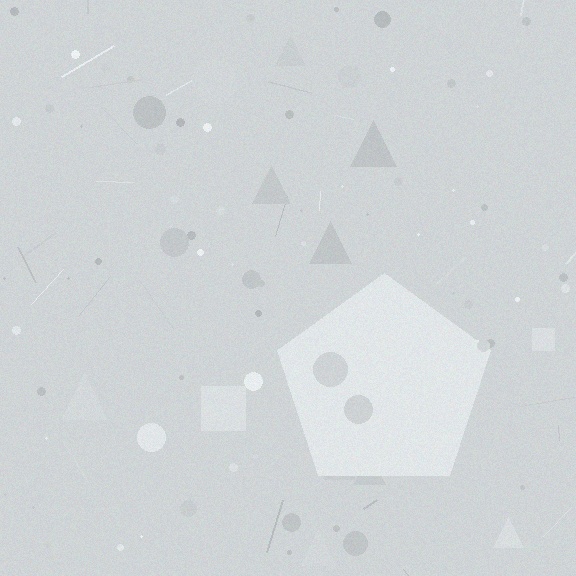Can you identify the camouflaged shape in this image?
The camouflaged shape is a pentagon.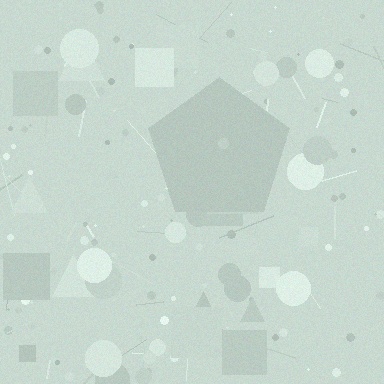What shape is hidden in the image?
A pentagon is hidden in the image.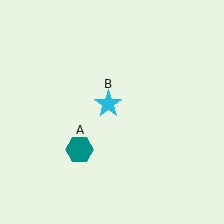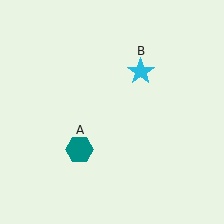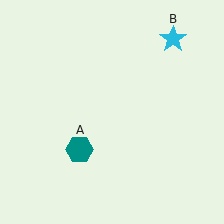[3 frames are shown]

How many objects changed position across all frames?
1 object changed position: cyan star (object B).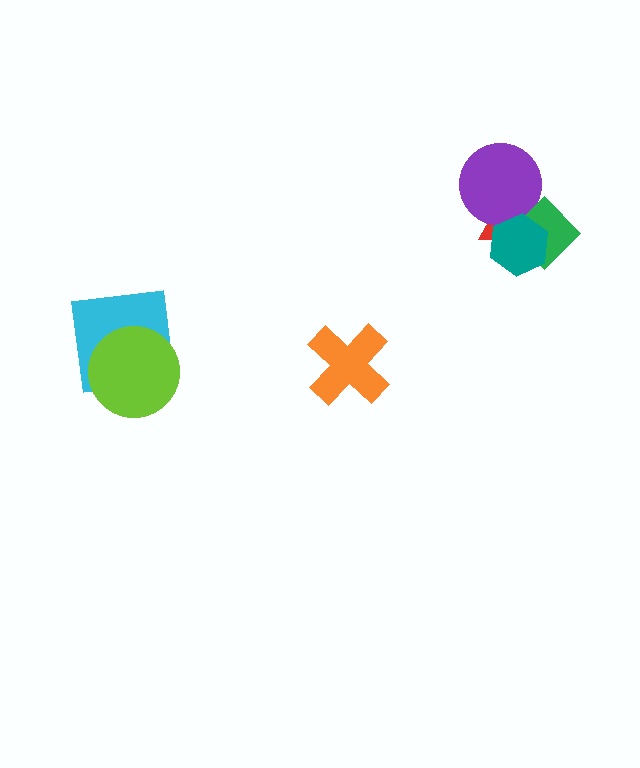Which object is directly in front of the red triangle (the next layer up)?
The purple circle is directly in front of the red triangle.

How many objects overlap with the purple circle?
3 objects overlap with the purple circle.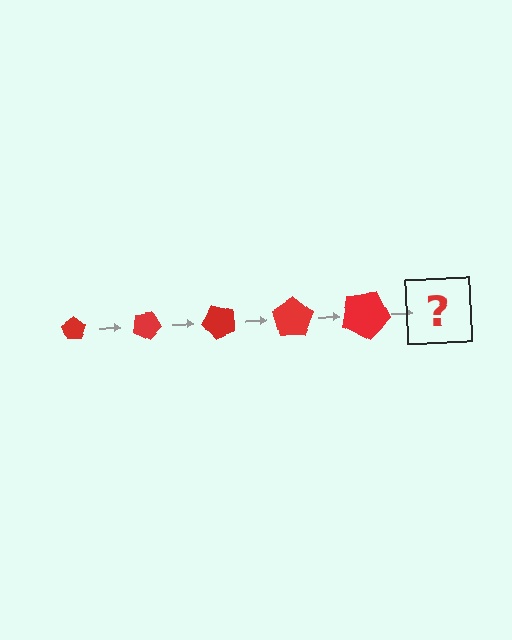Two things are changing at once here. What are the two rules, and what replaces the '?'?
The two rules are that the pentagon grows larger each step and it rotates 25 degrees each step. The '?' should be a pentagon, larger than the previous one and rotated 125 degrees from the start.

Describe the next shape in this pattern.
It should be a pentagon, larger than the previous one and rotated 125 degrees from the start.